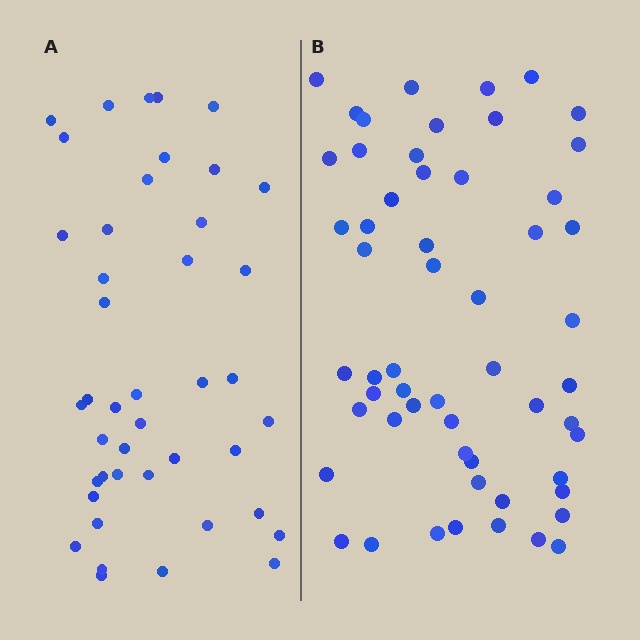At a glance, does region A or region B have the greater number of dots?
Region B (the right region) has more dots.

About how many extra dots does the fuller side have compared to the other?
Region B has approximately 15 more dots than region A.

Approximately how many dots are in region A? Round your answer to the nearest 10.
About 40 dots. (The exact count is 43, which rounds to 40.)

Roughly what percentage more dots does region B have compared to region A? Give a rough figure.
About 30% more.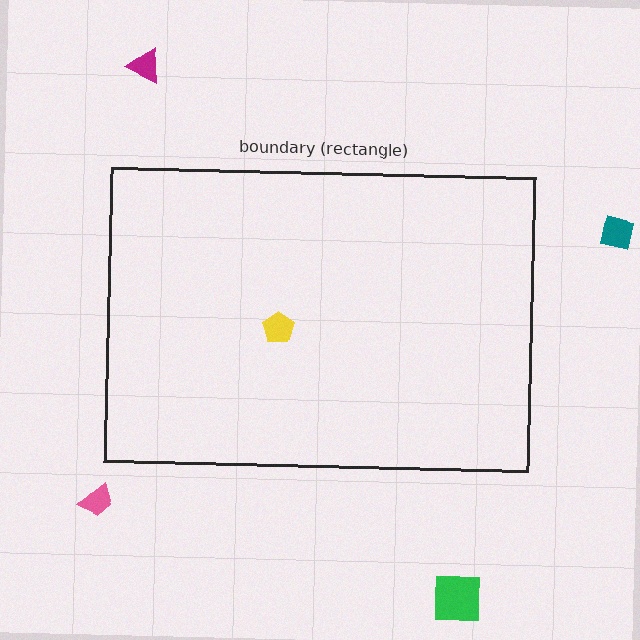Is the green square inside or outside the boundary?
Outside.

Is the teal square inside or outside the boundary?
Outside.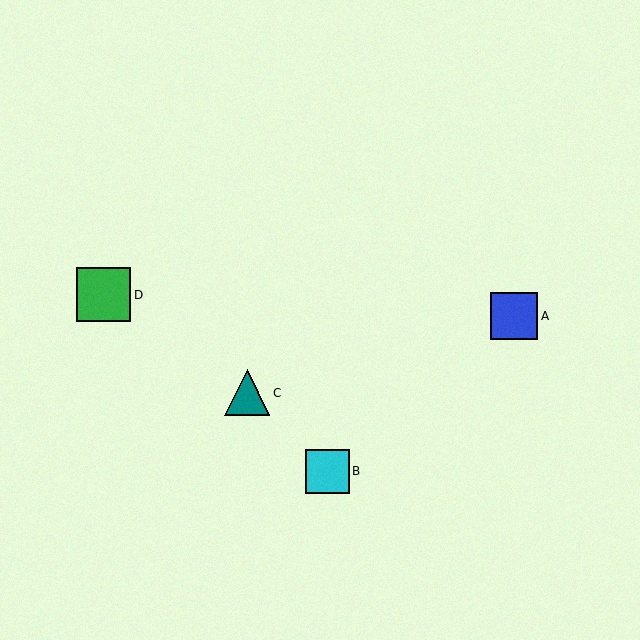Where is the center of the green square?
The center of the green square is at (103, 295).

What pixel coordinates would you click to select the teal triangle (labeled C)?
Click at (247, 393) to select the teal triangle C.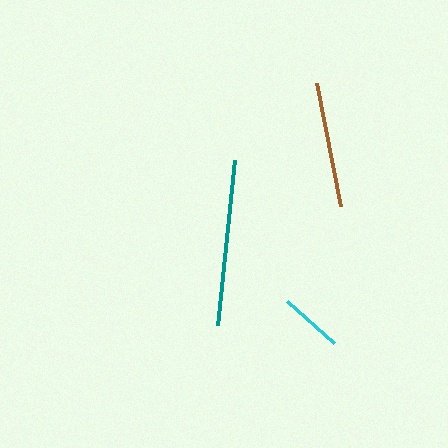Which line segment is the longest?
The teal line is the longest at approximately 167 pixels.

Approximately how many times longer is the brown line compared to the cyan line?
The brown line is approximately 2.0 times the length of the cyan line.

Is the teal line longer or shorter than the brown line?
The teal line is longer than the brown line.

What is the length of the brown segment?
The brown segment is approximately 126 pixels long.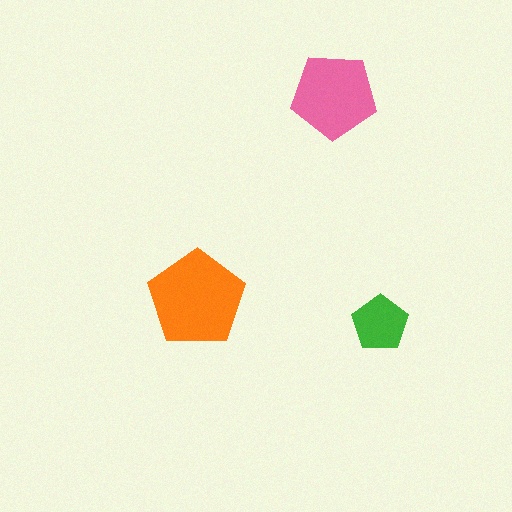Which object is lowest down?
The green pentagon is bottommost.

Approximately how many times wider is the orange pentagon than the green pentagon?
About 1.5 times wider.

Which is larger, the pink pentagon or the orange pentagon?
The orange one.